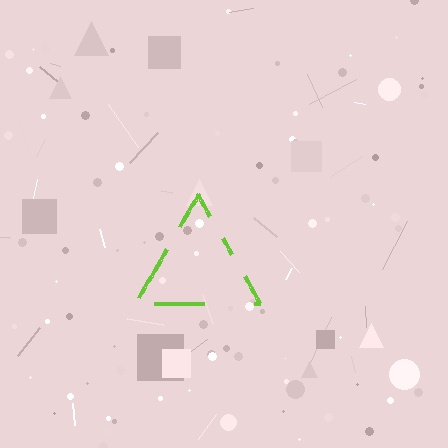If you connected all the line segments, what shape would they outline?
They would outline a triangle.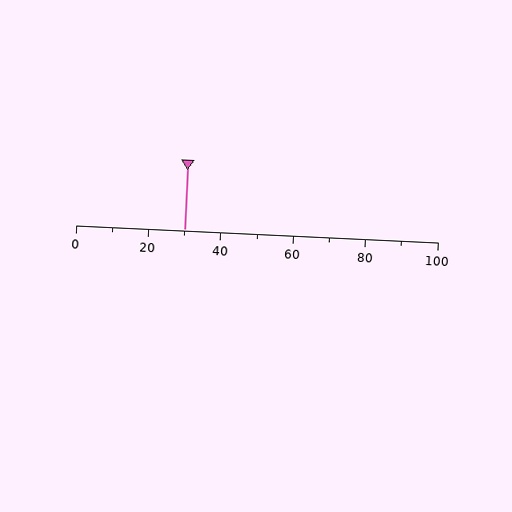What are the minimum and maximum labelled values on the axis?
The axis runs from 0 to 100.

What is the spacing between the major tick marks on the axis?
The major ticks are spaced 20 apart.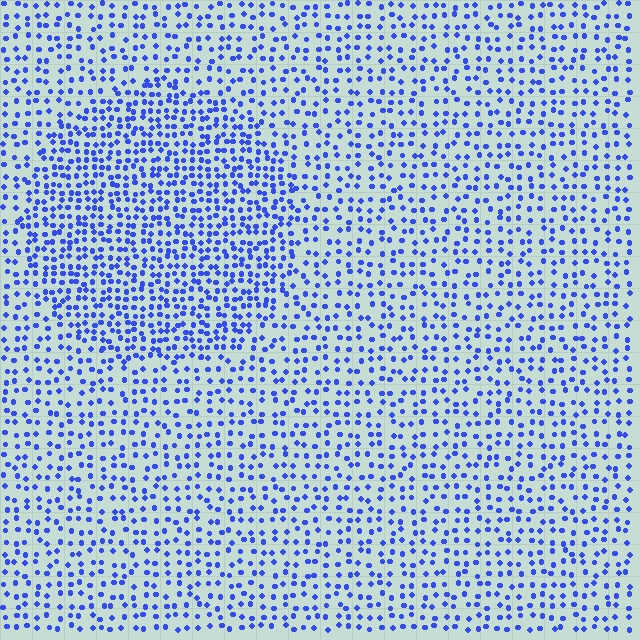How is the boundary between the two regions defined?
The boundary is defined by a change in element density (approximately 1.7x ratio). All elements are the same color, size, and shape.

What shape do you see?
I see a circle.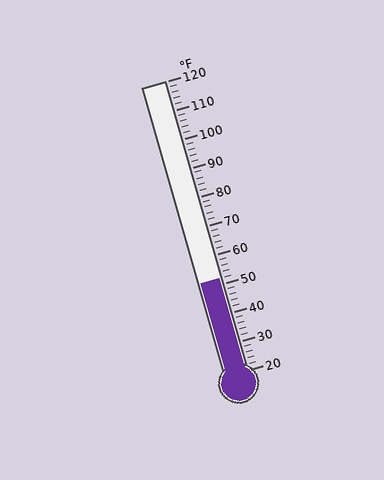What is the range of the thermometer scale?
The thermometer scale ranges from 20°F to 120°F.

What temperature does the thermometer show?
The thermometer shows approximately 52°F.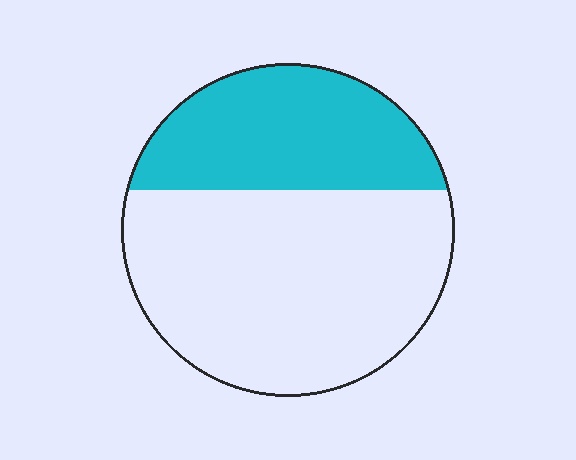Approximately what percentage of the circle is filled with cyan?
Approximately 35%.